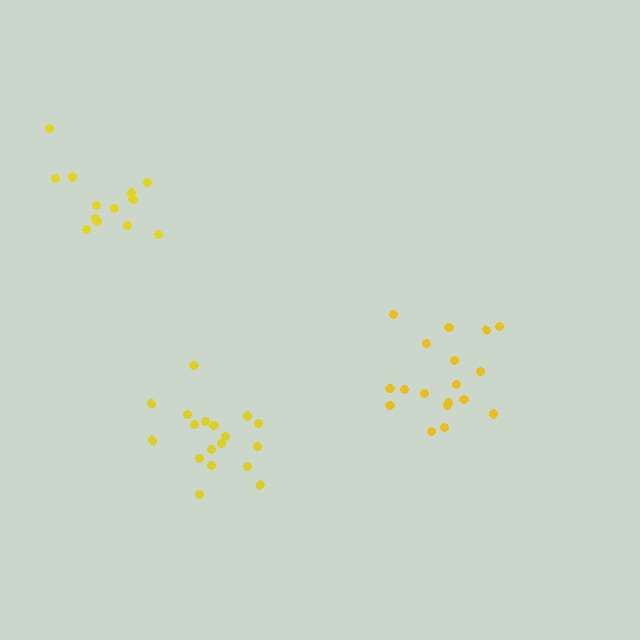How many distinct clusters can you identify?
There are 3 distinct clusters.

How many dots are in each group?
Group 1: 18 dots, Group 2: 13 dots, Group 3: 18 dots (49 total).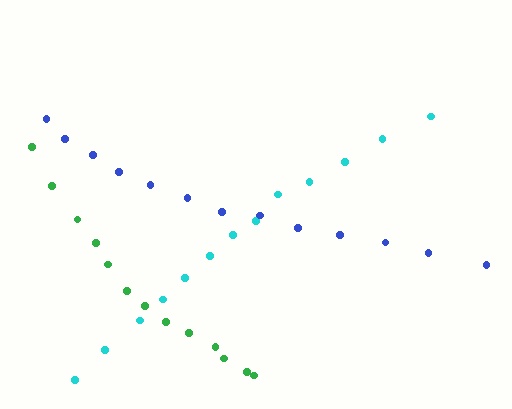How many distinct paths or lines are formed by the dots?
There are 3 distinct paths.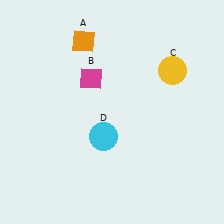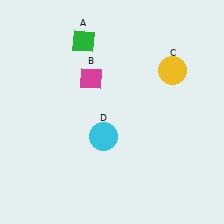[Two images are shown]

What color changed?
The diamond (A) changed from orange in Image 1 to green in Image 2.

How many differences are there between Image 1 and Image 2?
There is 1 difference between the two images.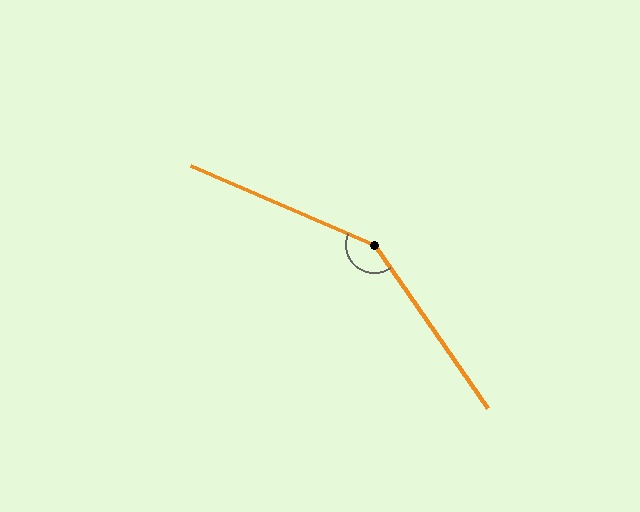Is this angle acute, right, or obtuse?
It is obtuse.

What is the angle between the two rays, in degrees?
Approximately 148 degrees.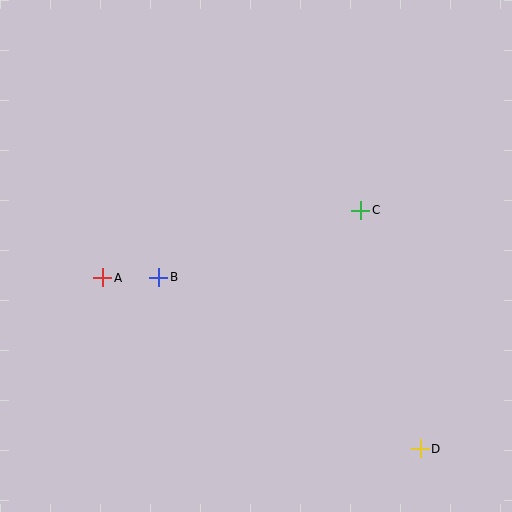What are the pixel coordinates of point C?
Point C is at (361, 210).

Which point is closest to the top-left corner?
Point A is closest to the top-left corner.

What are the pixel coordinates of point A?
Point A is at (103, 278).